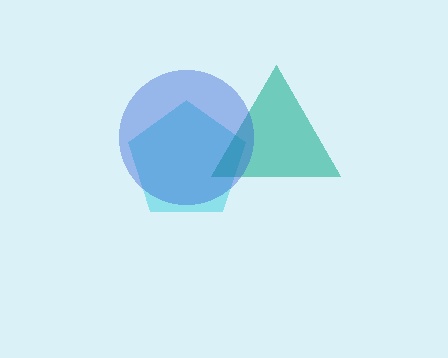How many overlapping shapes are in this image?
There are 3 overlapping shapes in the image.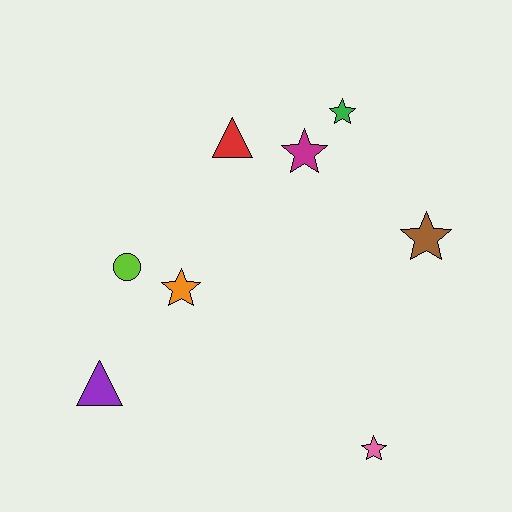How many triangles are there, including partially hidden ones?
There are 2 triangles.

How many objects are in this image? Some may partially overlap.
There are 8 objects.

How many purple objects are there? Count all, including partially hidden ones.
There is 1 purple object.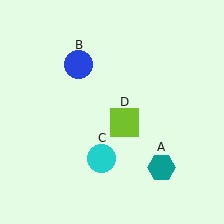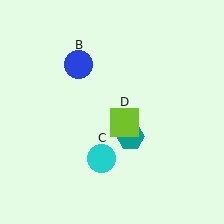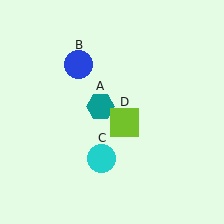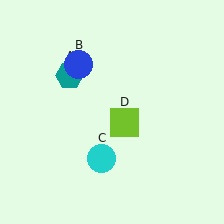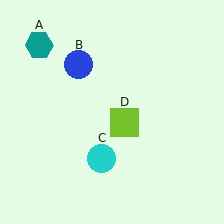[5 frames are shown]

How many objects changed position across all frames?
1 object changed position: teal hexagon (object A).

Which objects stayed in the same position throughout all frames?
Blue circle (object B) and cyan circle (object C) and lime square (object D) remained stationary.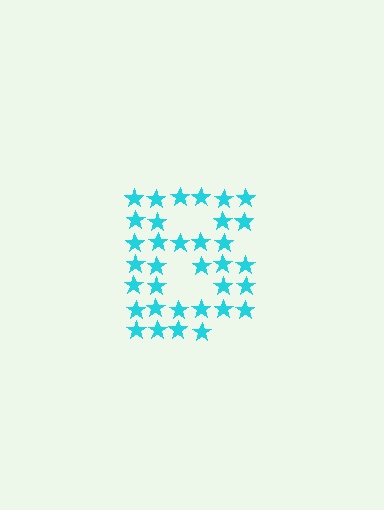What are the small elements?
The small elements are stars.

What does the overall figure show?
The overall figure shows the letter B.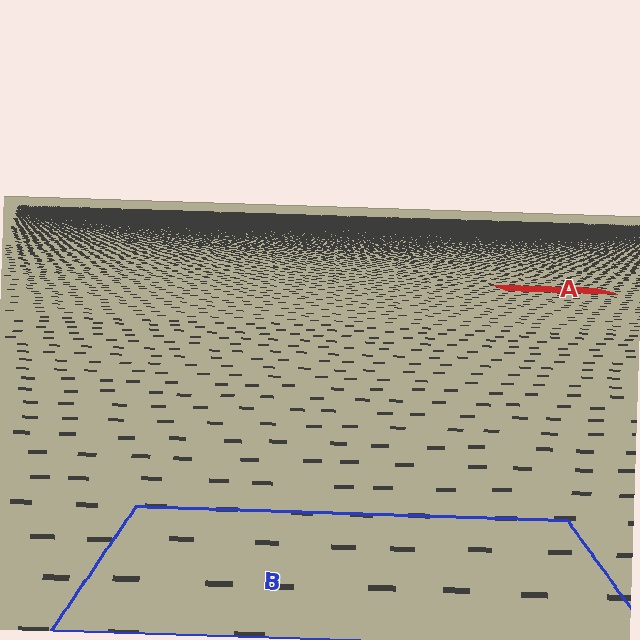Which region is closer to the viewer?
Region B is closer. The texture elements there are larger and more spread out.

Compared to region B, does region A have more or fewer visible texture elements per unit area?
Region A has more texture elements per unit area — they are packed more densely because it is farther away.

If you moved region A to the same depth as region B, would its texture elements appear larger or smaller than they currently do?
They would appear larger. At a closer depth, the same texture elements are projected at a bigger on-screen size.